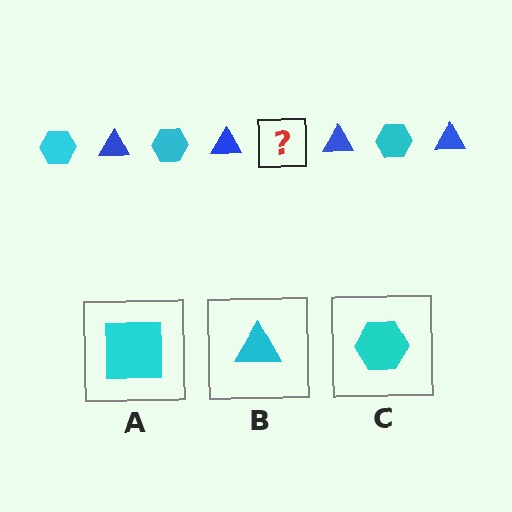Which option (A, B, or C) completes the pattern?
C.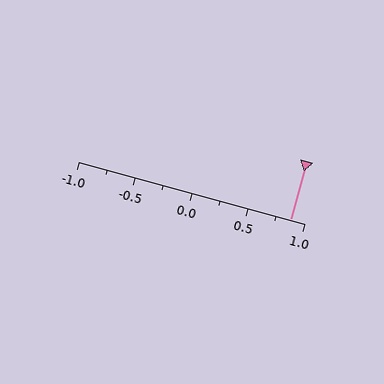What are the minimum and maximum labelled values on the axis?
The axis runs from -1.0 to 1.0.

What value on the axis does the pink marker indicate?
The marker indicates approximately 0.88.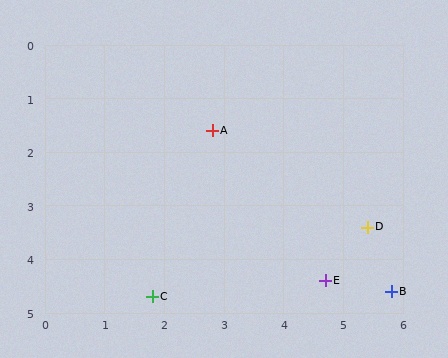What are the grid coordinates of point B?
Point B is at approximately (5.8, 4.6).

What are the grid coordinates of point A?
Point A is at approximately (2.8, 1.6).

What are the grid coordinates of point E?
Point E is at approximately (4.7, 4.4).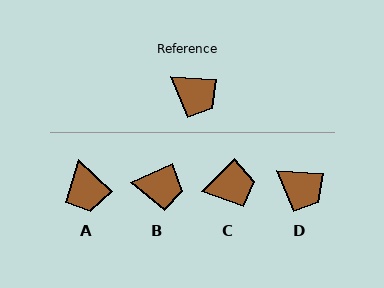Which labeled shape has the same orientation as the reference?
D.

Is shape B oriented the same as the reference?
No, it is off by about 28 degrees.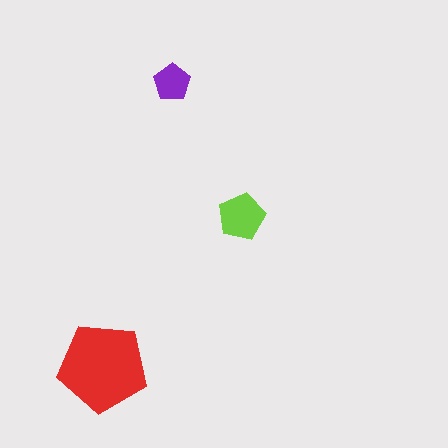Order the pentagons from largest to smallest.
the red one, the lime one, the purple one.